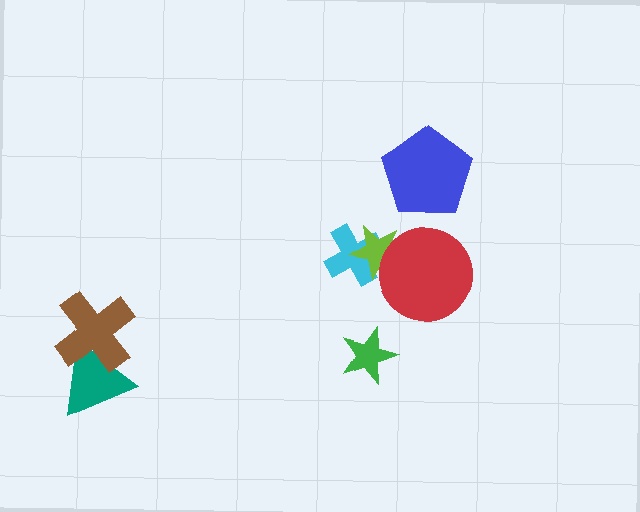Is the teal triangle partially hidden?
Yes, it is partially covered by another shape.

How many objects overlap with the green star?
0 objects overlap with the green star.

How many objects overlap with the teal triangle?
1 object overlaps with the teal triangle.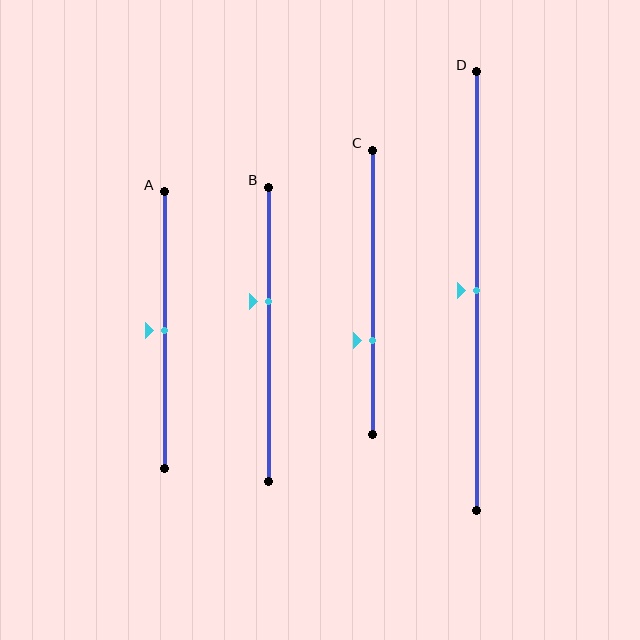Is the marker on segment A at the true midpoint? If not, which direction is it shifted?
Yes, the marker on segment A is at the true midpoint.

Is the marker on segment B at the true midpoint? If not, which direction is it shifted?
No, the marker on segment B is shifted upward by about 11% of the segment length.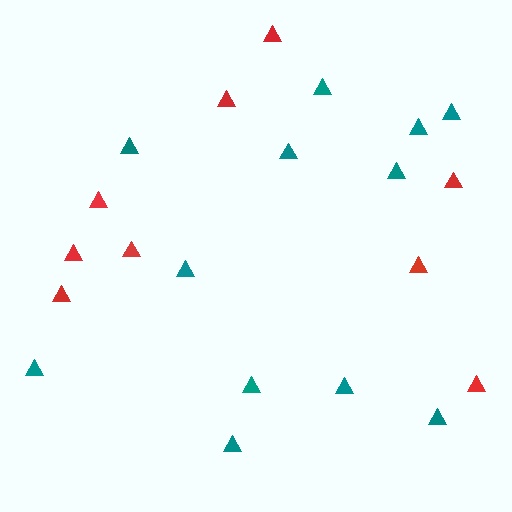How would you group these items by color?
There are 2 groups: one group of red triangles (9) and one group of teal triangles (12).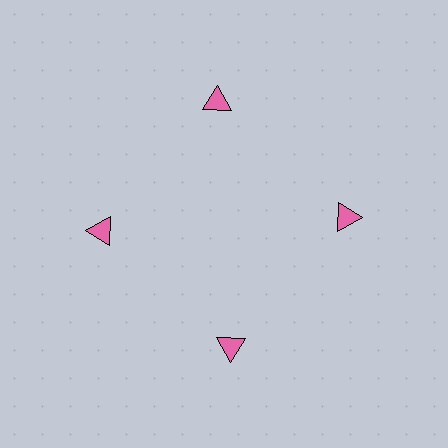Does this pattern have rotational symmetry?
Yes, this pattern has 4-fold rotational symmetry. It looks the same after rotating 90 degrees around the center.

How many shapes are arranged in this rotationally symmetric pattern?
There are 4 shapes, arranged in 4 groups of 1.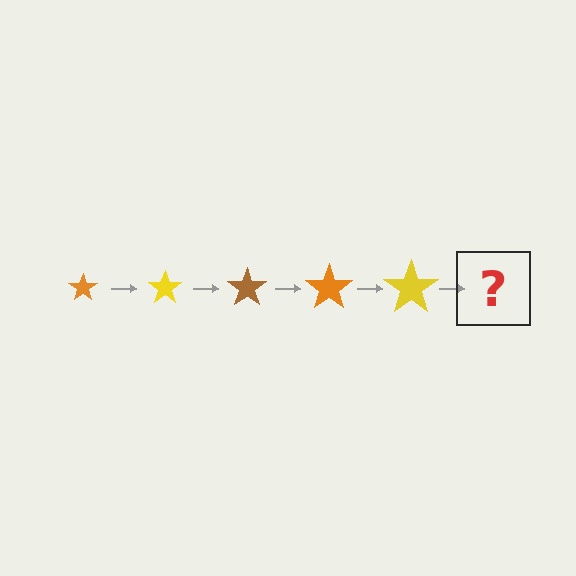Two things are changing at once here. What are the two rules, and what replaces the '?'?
The two rules are that the star grows larger each step and the color cycles through orange, yellow, and brown. The '?' should be a brown star, larger than the previous one.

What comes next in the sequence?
The next element should be a brown star, larger than the previous one.